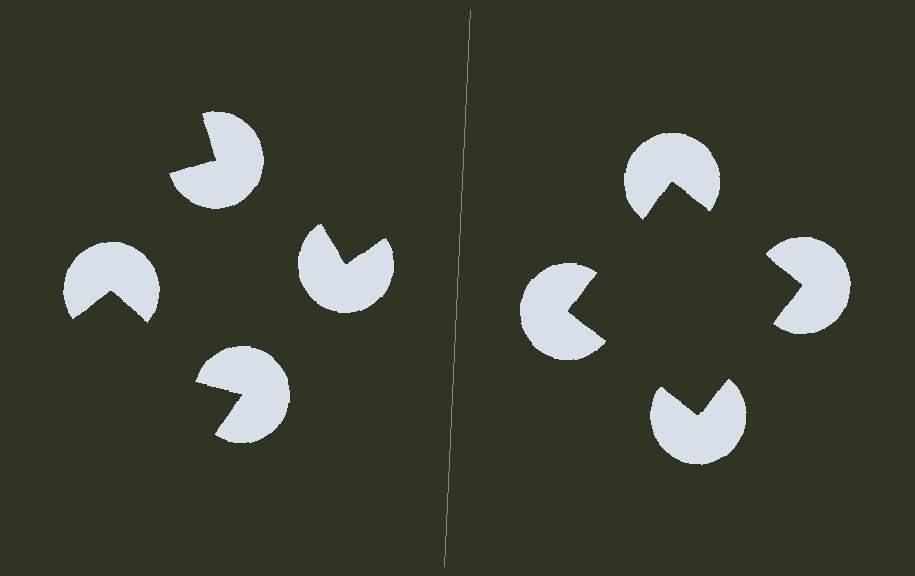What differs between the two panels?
The pac-man discs are positioned identically on both sides; only the wedge orientations differ. On the right they align to a square; on the left they are misaligned.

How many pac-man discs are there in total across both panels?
8 — 4 on each side.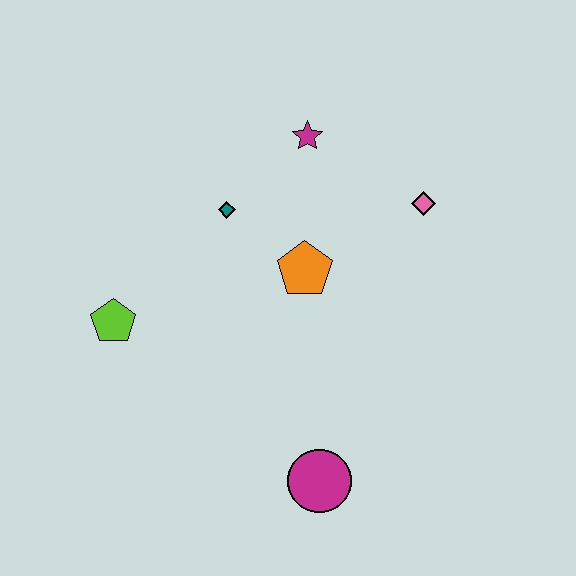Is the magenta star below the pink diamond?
No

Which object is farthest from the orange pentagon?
The magenta circle is farthest from the orange pentagon.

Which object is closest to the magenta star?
The teal diamond is closest to the magenta star.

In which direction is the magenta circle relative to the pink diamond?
The magenta circle is below the pink diamond.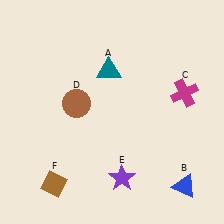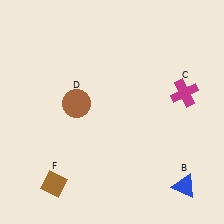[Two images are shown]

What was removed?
The purple star (E), the teal triangle (A) were removed in Image 2.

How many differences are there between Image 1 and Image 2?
There are 2 differences between the two images.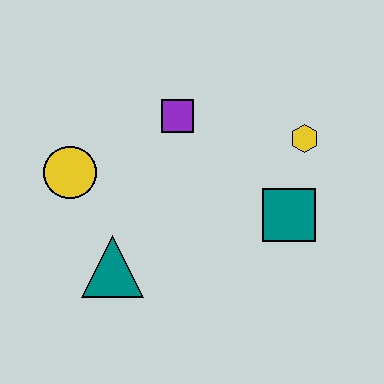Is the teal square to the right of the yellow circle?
Yes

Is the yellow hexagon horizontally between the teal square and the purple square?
No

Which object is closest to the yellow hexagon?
The teal square is closest to the yellow hexagon.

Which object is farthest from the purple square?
The teal triangle is farthest from the purple square.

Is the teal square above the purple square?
No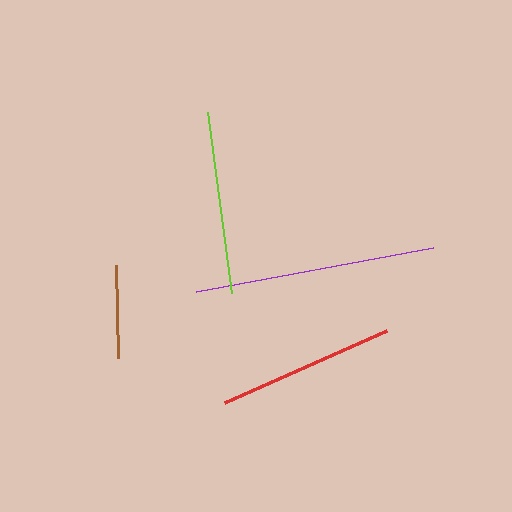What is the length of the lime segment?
The lime segment is approximately 182 pixels long.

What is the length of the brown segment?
The brown segment is approximately 93 pixels long.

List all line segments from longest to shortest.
From longest to shortest: purple, lime, red, brown.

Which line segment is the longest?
The purple line is the longest at approximately 241 pixels.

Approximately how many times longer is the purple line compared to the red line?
The purple line is approximately 1.4 times the length of the red line.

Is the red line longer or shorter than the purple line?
The purple line is longer than the red line.